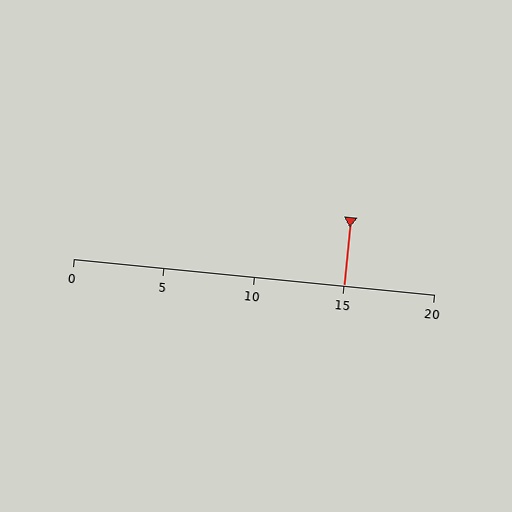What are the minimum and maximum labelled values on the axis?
The axis runs from 0 to 20.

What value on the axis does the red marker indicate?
The marker indicates approximately 15.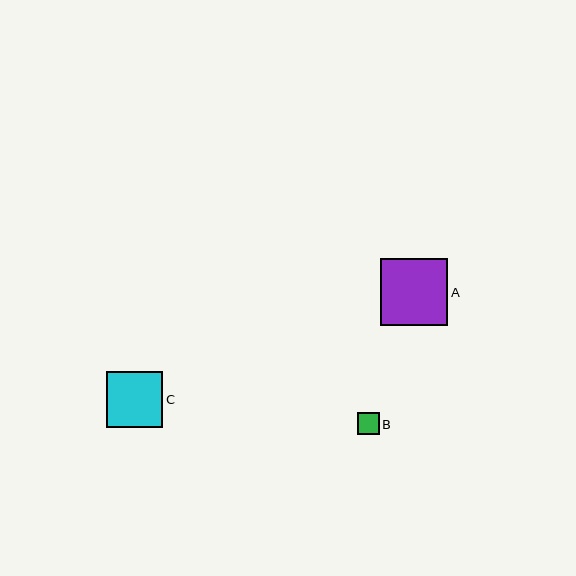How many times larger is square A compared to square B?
Square A is approximately 3.1 times the size of square B.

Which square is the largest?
Square A is the largest with a size of approximately 67 pixels.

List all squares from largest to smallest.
From largest to smallest: A, C, B.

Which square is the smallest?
Square B is the smallest with a size of approximately 22 pixels.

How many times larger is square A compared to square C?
Square A is approximately 1.2 times the size of square C.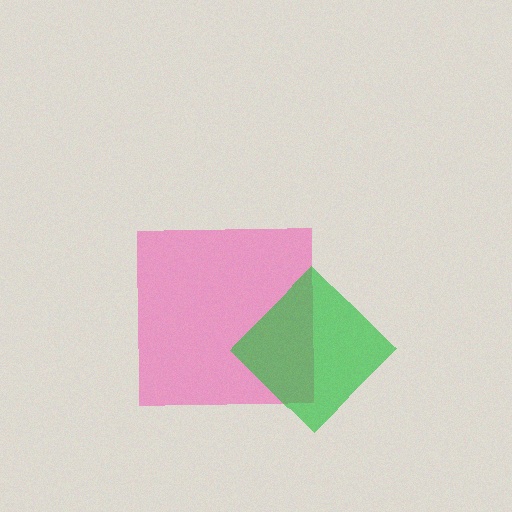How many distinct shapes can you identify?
There are 2 distinct shapes: a pink square, a green diamond.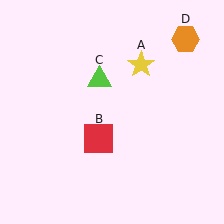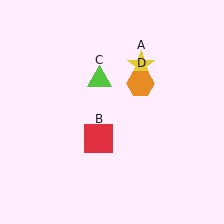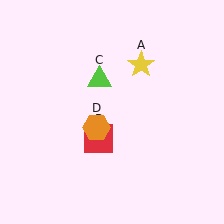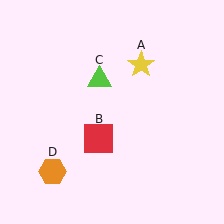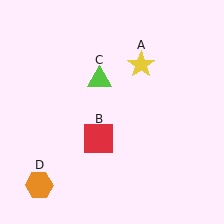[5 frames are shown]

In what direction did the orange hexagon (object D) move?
The orange hexagon (object D) moved down and to the left.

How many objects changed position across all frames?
1 object changed position: orange hexagon (object D).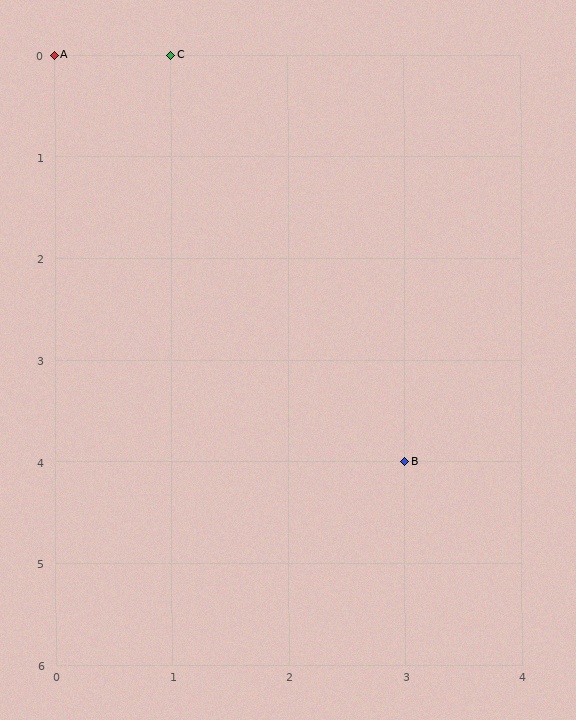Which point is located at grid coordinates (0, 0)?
Point A is at (0, 0).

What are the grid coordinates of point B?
Point B is at grid coordinates (3, 4).